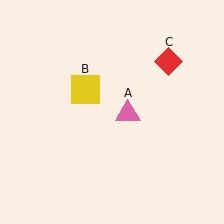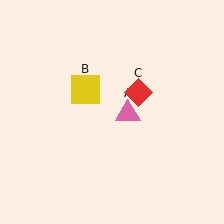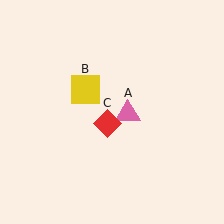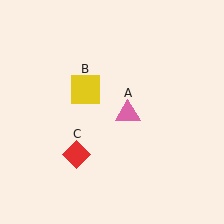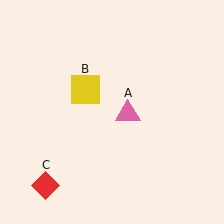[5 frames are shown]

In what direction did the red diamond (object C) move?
The red diamond (object C) moved down and to the left.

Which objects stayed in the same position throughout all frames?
Pink triangle (object A) and yellow square (object B) remained stationary.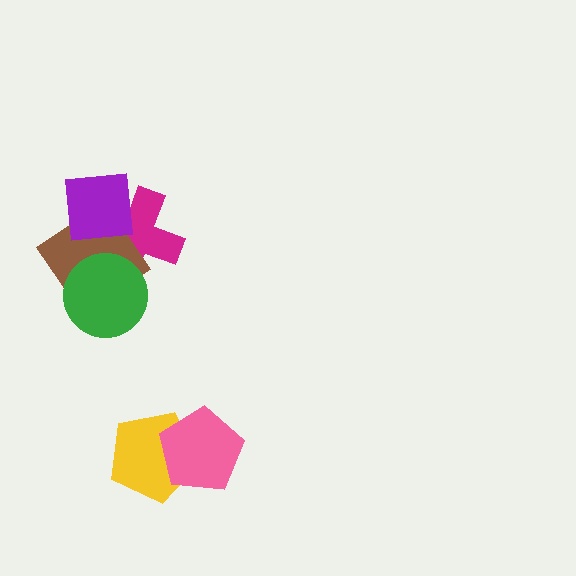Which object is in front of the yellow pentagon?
The pink pentagon is in front of the yellow pentagon.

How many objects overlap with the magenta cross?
3 objects overlap with the magenta cross.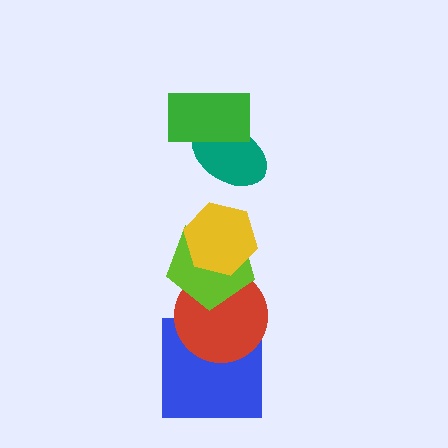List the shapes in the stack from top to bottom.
From top to bottom: the green rectangle, the teal ellipse, the yellow hexagon, the lime pentagon, the red circle, the blue square.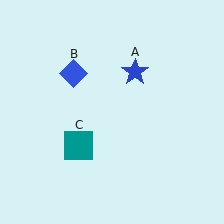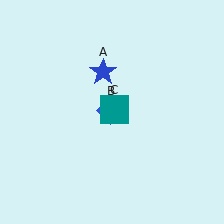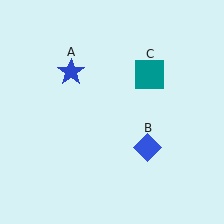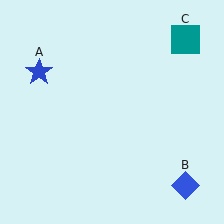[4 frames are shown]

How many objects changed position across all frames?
3 objects changed position: blue star (object A), blue diamond (object B), teal square (object C).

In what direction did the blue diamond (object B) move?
The blue diamond (object B) moved down and to the right.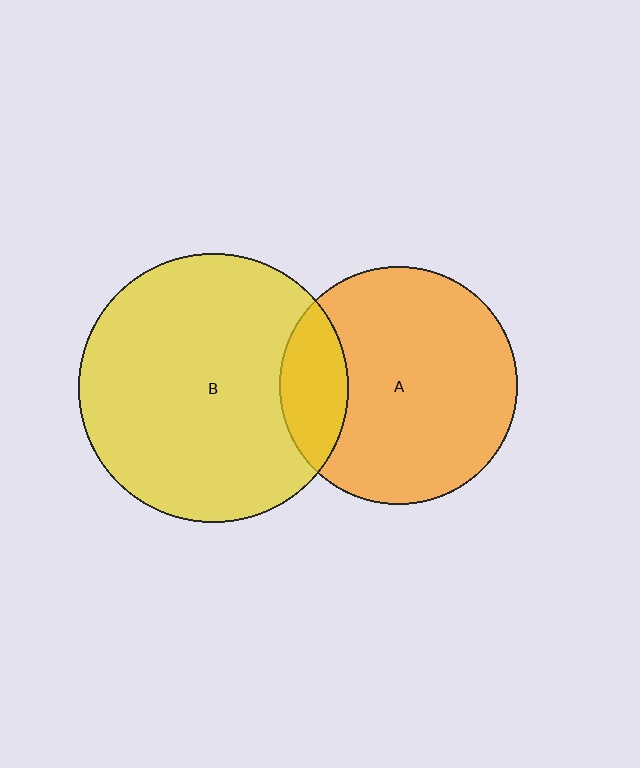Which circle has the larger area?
Circle B (yellow).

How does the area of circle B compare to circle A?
Approximately 1.3 times.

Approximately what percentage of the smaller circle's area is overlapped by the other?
Approximately 20%.